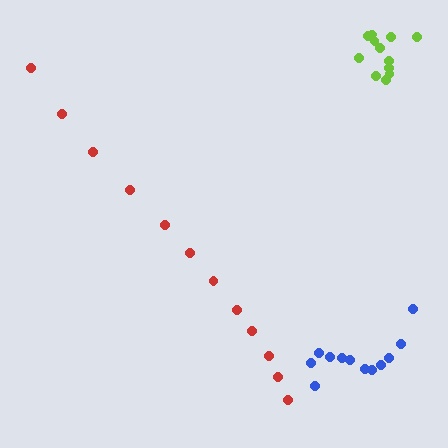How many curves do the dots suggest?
There are 3 distinct paths.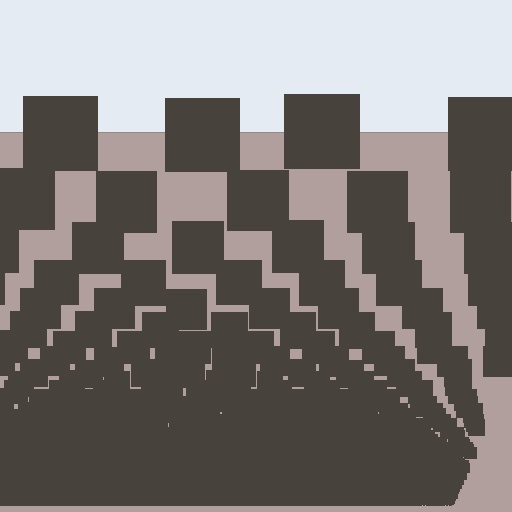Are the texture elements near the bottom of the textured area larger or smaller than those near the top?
Smaller. The gradient is inverted — elements near the bottom are smaller and denser.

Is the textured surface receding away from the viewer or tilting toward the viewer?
The surface appears to tilt toward the viewer. Texture elements get larger and sparser toward the top.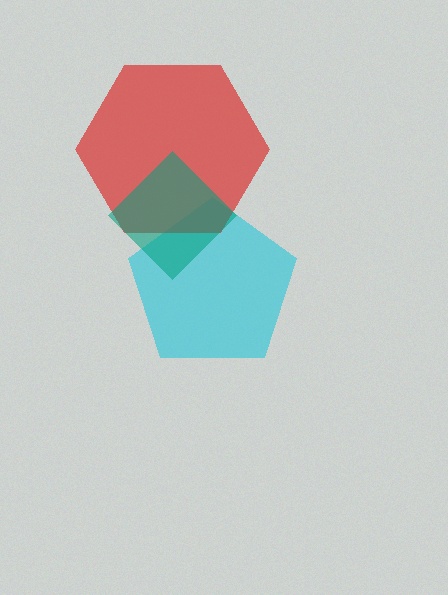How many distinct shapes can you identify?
There are 3 distinct shapes: a cyan pentagon, a red hexagon, a teal diamond.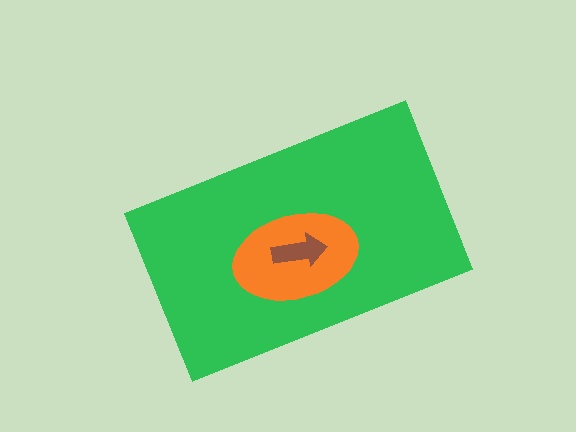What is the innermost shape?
The brown arrow.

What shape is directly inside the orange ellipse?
The brown arrow.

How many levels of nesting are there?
3.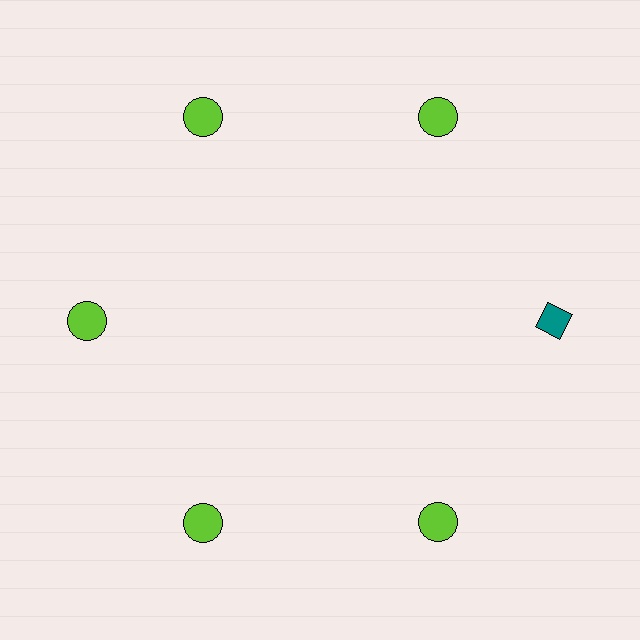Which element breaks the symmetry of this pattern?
The teal diamond at roughly the 3 o'clock position breaks the symmetry. All other shapes are lime circles.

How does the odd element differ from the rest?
It differs in both color (teal instead of lime) and shape (diamond instead of circle).